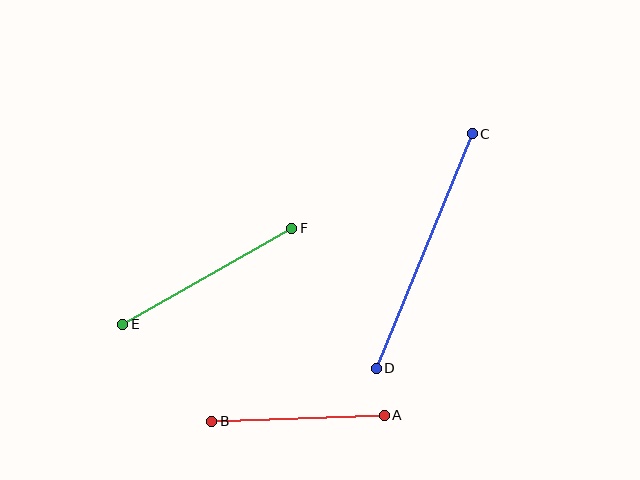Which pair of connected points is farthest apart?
Points C and D are farthest apart.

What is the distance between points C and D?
The distance is approximately 253 pixels.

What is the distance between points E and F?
The distance is approximately 195 pixels.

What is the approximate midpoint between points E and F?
The midpoint is at approximately (207, 276) pixels.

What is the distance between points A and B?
The distance is approximately 173 pixels.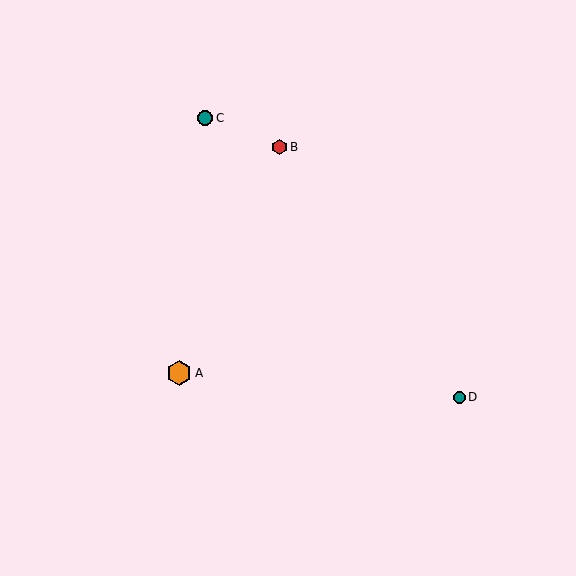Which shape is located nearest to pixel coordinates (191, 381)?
The orange hexagon (labeled A) at (179, 373) is nearest to that location.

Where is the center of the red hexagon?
The center of the red hexagon is at (280, 147).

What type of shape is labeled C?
Shape C is a teal circle.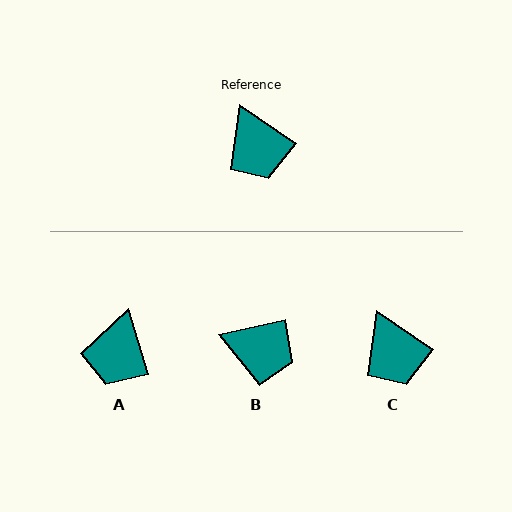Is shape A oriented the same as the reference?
No, it is off by about 38 degrees.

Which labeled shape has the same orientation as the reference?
C.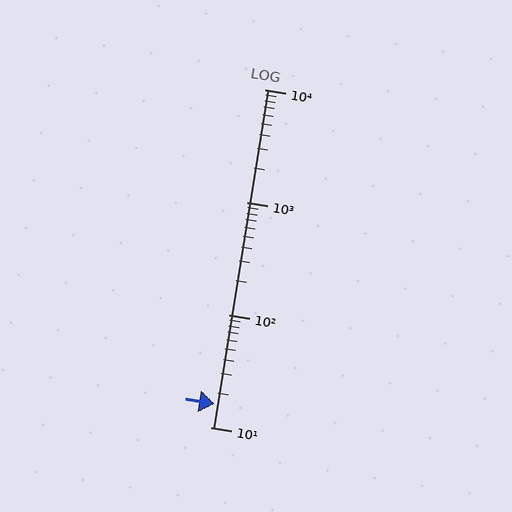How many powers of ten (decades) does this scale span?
The scale spans 3 decades, from 10 to 10000.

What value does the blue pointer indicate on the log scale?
The pointer indicates approximately 16.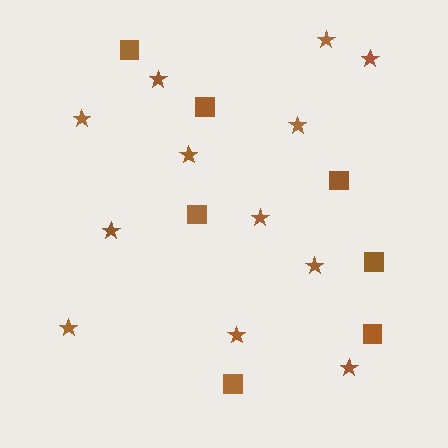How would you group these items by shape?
There are 2 groups: one group of stars (12) and one group of squares (7).